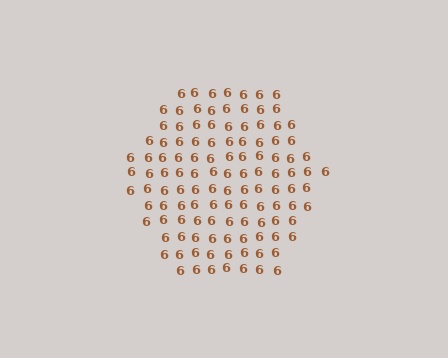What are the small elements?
The small elements are digit 6's.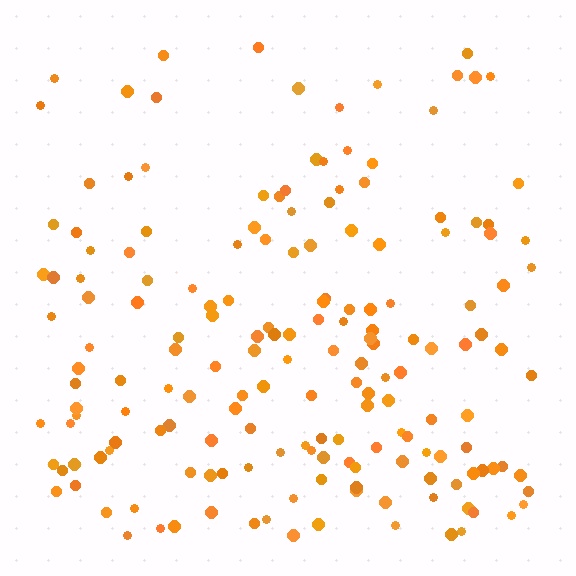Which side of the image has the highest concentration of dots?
The bottom.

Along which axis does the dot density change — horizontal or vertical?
Vertical.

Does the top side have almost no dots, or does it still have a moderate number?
Still a moderate number, just noticeably fewer than the bottom.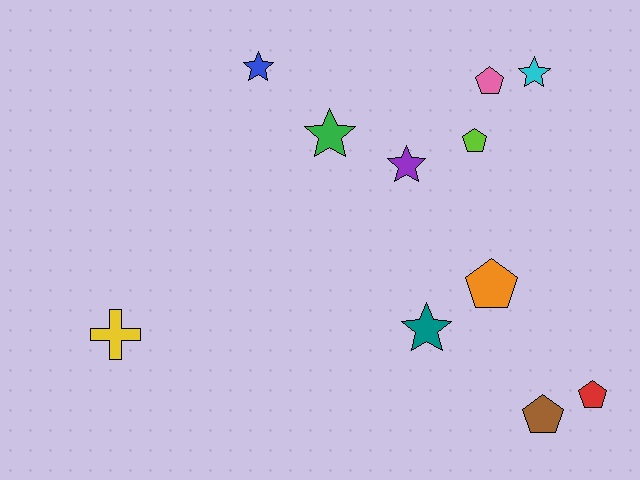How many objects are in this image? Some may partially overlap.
There are 11 objects.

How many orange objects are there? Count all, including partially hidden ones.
There is 1 orange object.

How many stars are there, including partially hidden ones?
There are 5 stars.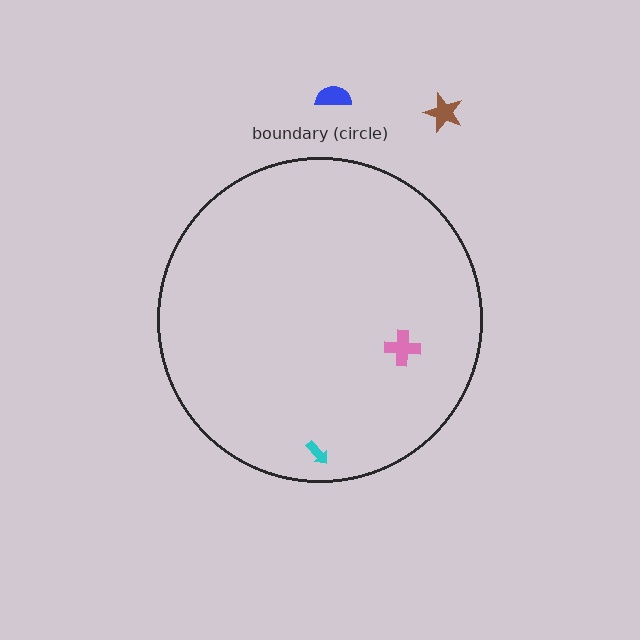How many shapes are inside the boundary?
2 inside, 2 outside.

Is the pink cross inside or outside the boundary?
Inside.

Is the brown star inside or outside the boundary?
Outside.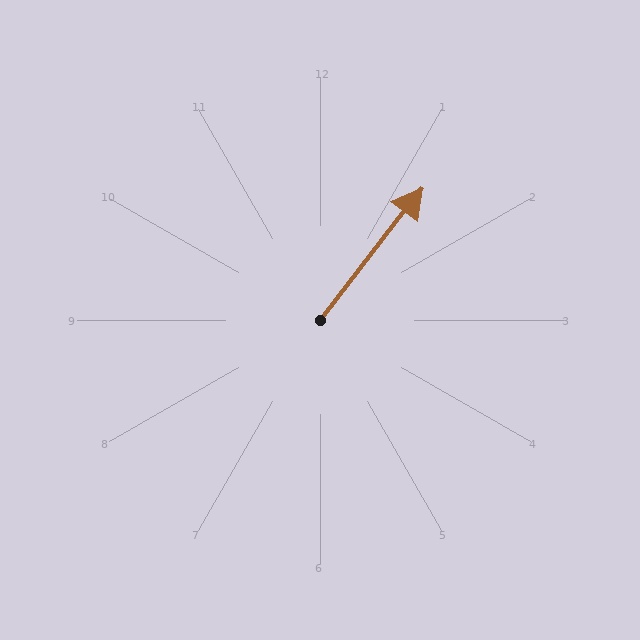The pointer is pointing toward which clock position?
Roughly 1 o'clock.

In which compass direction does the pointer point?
Northeast.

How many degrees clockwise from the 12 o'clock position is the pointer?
Approximately 38 degrees.